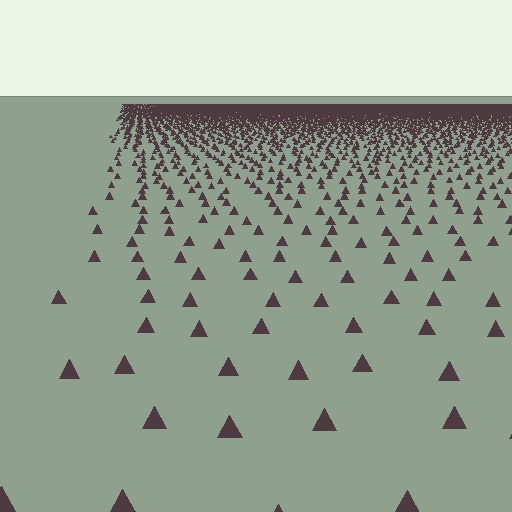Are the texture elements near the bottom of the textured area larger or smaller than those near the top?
Larger. Near the bottom, elements are closer to the viewer and appear at a bigger on-screen size.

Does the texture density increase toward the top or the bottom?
Density increases toward the top.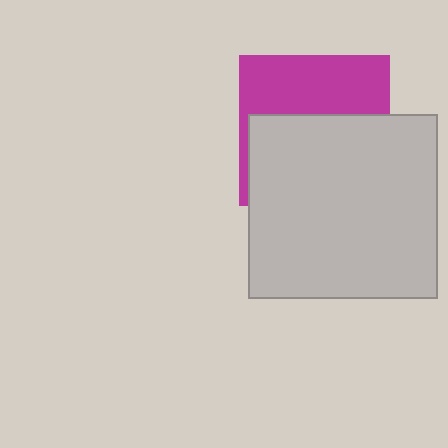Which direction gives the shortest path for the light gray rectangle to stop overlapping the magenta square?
Moving down gives the shortest separation.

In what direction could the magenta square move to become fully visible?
The magenta square could move up. That would shift it out from behind the light gray rectangle entirely.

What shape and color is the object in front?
The object in front is a light gray rectangle.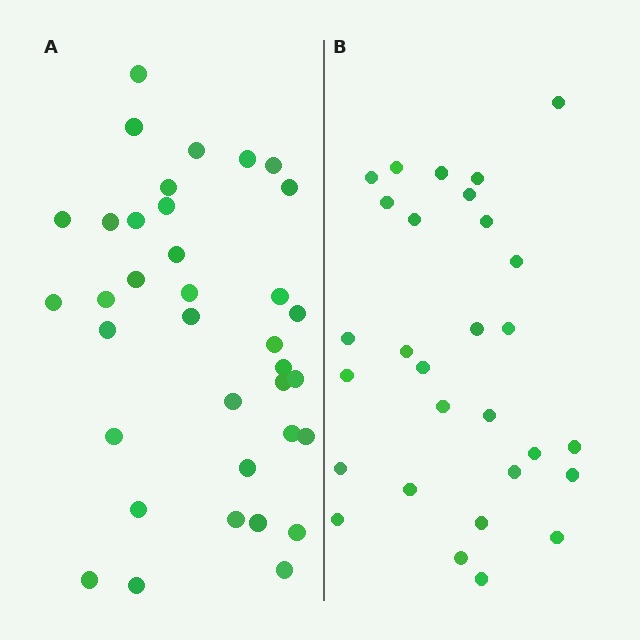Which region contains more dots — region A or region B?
Region A (the left region) has more dots.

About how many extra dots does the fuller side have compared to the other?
Region A has roughly 8 or so more dots than region B.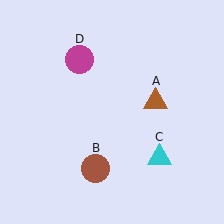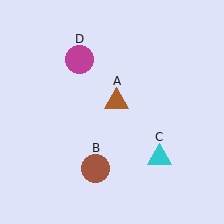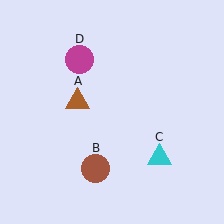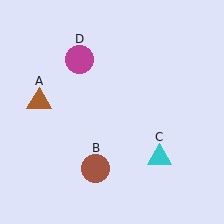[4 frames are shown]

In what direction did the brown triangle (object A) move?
The brown triangle (object A) moved left.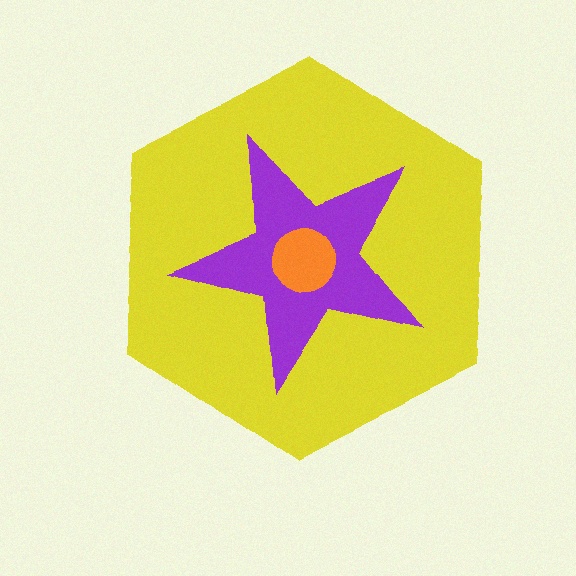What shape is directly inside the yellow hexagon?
The purple star.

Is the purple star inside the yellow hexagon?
Yes.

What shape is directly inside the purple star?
The orange circle.